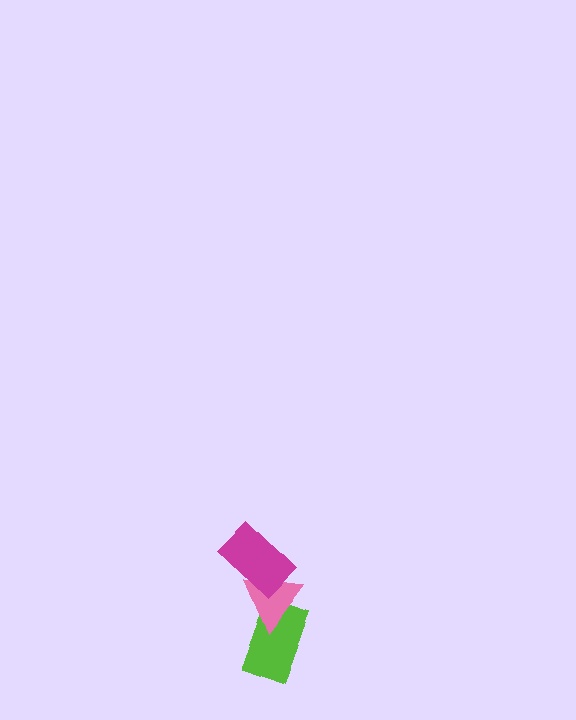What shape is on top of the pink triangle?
The magenta rectangle is on top of the pink triangle.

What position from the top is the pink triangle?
The pink triangle is 2nd from the top.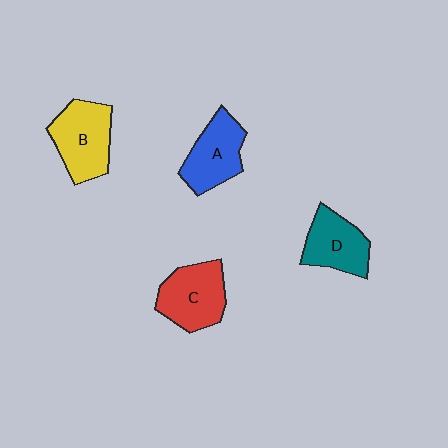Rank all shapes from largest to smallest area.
From largest to smallest: B (yellow), C (red), A (blue), D (teal).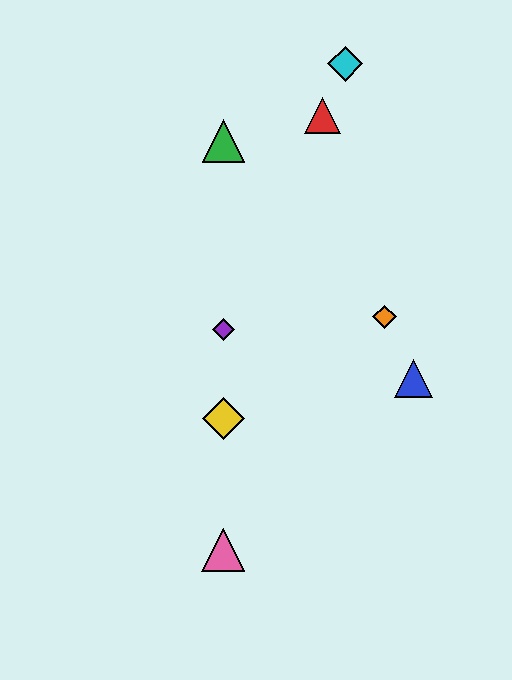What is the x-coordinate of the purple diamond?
The purple diamond is at x≈223.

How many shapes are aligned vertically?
4 shapes (the green triangle, the yellow diamond, the purple diamond, the pink triangle) are aligned vertically.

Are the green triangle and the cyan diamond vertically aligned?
No, the green triangle is at x≈223 and the cyan diamond is at x≈345.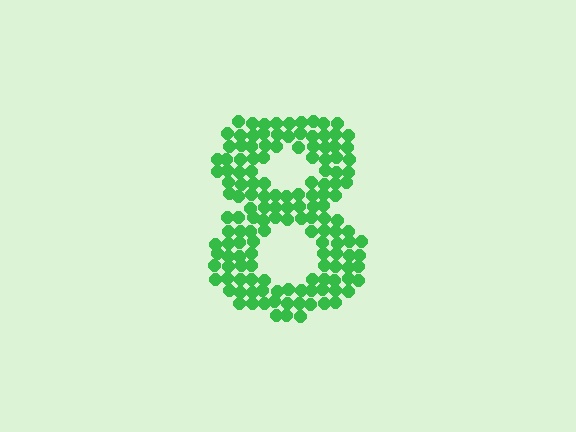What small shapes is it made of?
It is made of small circles.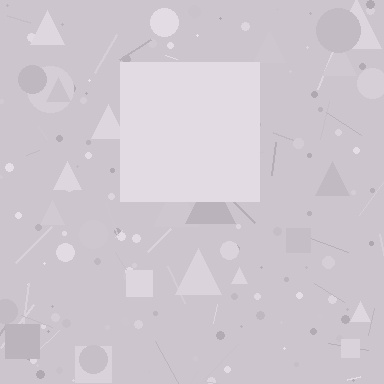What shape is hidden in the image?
A square is hidden in the image.